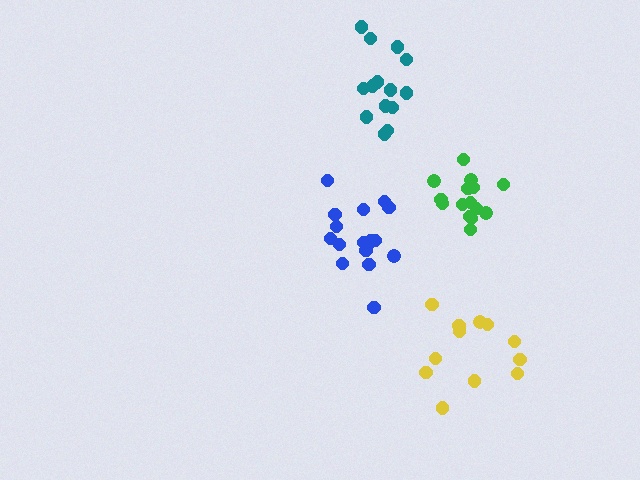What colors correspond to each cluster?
The clusters are colored: yellow, teal, blue, green.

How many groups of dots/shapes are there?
There are 4 groups.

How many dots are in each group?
Group 1: 13 dots, Group 2: 14 dots, Group 3: 17 dots, Group 4: 15 dots (59 total).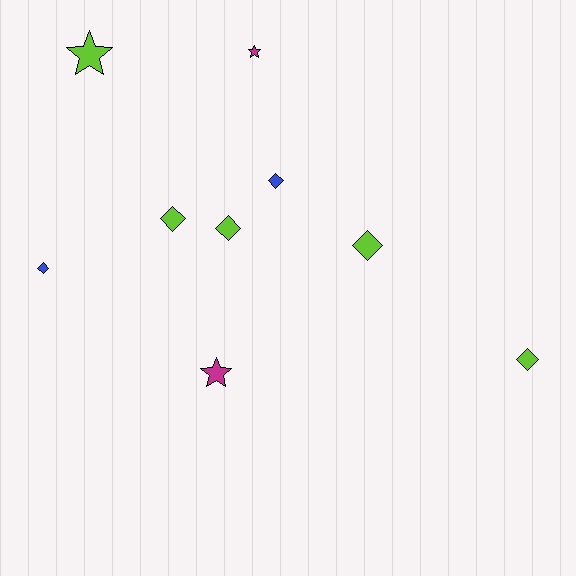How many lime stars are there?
There is 1 lime star.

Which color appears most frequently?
Lime, with 5 objects.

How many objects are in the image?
There are 9 objects.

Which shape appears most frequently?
Diamond, with 6 objects.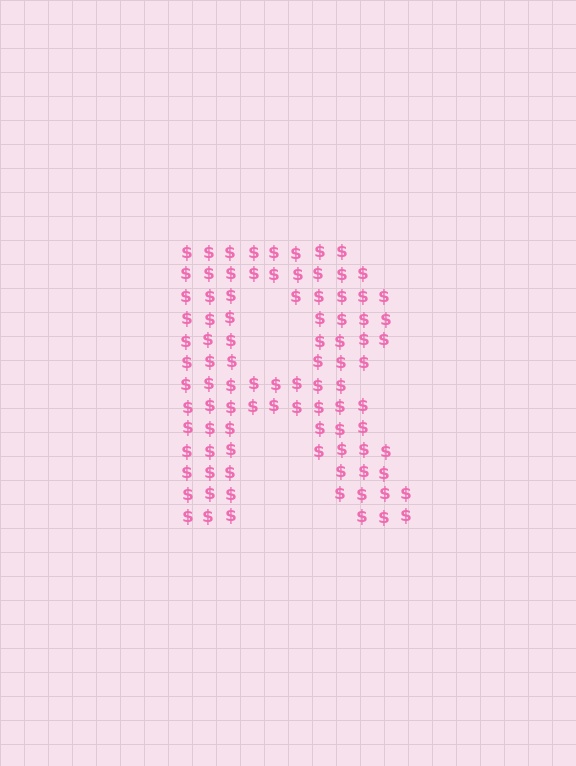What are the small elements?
The small elements are dollar signs.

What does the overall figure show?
The overall figure shows the letter R.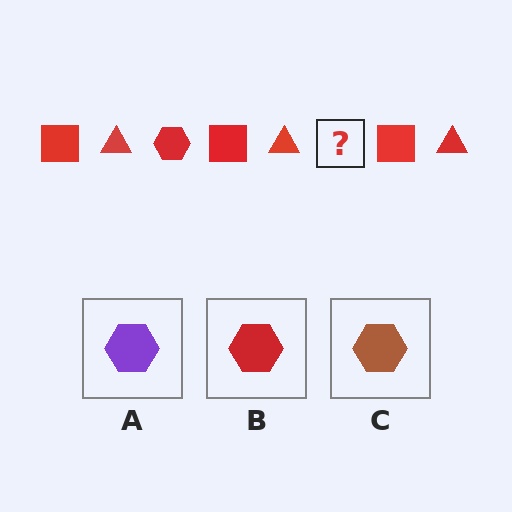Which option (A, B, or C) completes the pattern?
B.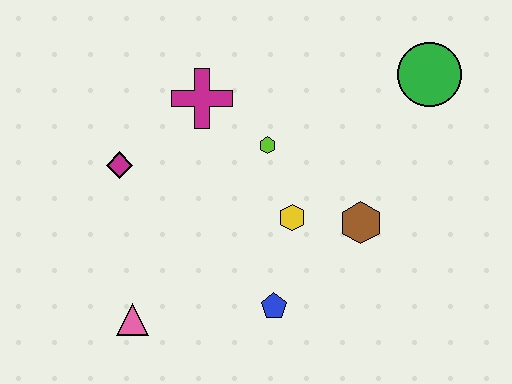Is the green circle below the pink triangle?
No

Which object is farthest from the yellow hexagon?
The green circle is farthest from the yellow hexagon.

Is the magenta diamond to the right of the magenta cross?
No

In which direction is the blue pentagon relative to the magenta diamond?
The blue pentagon is to the right of the magenta diamond.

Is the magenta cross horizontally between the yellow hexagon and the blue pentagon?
No